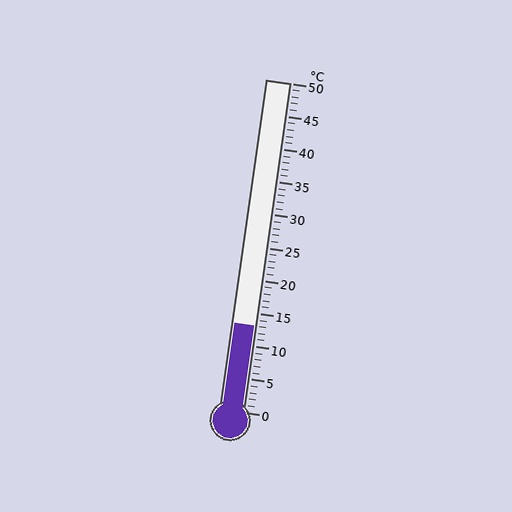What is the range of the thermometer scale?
The thermometer scale ranges from 0°C to 50°C.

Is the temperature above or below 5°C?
The temperature is above 5°C.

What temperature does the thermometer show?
The thermometer shows approximately 13°C.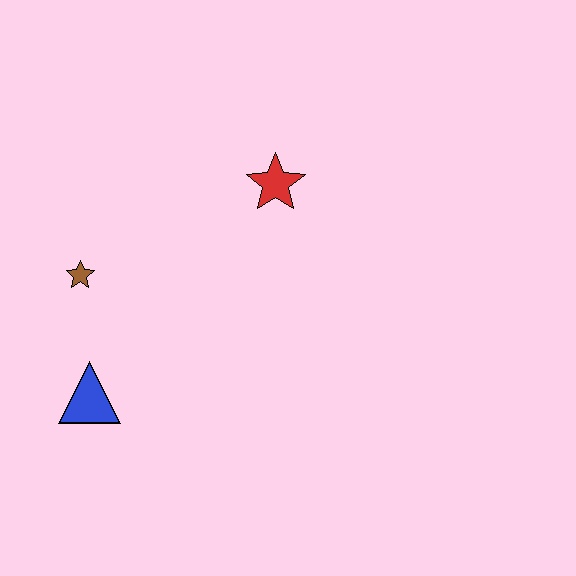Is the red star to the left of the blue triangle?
No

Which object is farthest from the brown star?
The red star is farthest from the brown star.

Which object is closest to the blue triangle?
The brown star is closest to the blue triangle.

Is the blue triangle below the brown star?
Yes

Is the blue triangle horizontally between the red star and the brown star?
Yes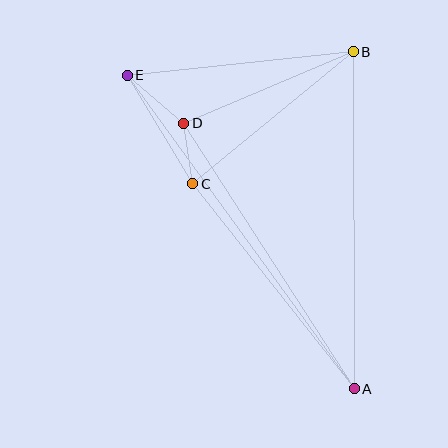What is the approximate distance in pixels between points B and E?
The distance between B and E is approximately 227 pixels.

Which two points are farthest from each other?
Points A and E are farthest from each other.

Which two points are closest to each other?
Points C and D are closest to each other.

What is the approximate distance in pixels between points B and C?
The distance between B and C is approximately 208 pixels.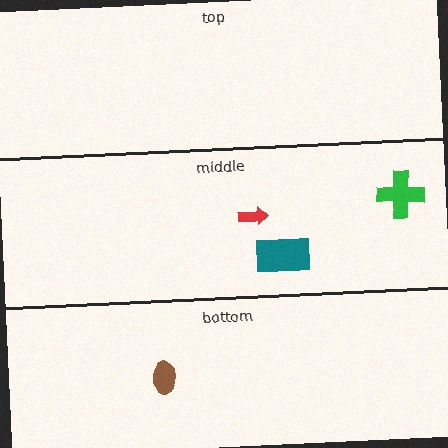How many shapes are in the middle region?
3.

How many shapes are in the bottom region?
1.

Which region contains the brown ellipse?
The bottom region.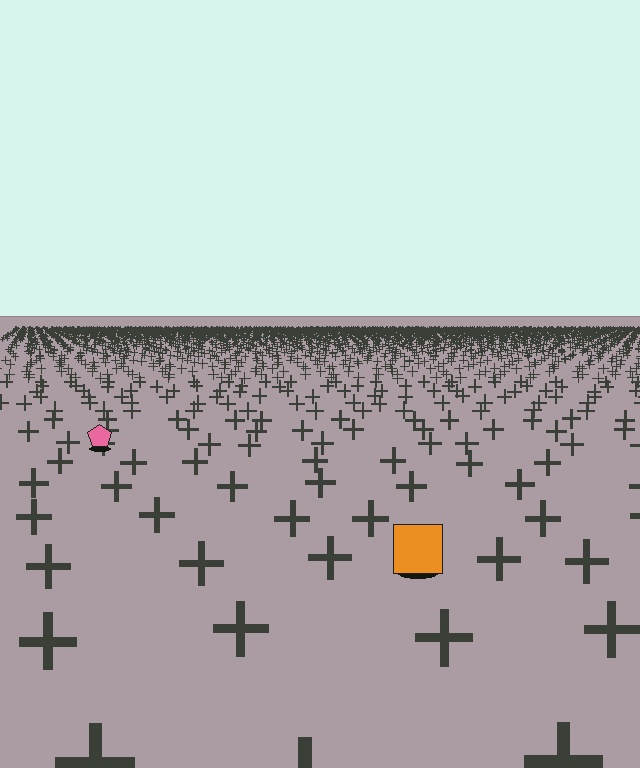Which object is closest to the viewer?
The orange square is closest. The texture marks near it are larger and more spread out.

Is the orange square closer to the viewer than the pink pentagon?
Yes. The orange square is closer — you can tell from the texture gradient: the ground texture is coarser near it.